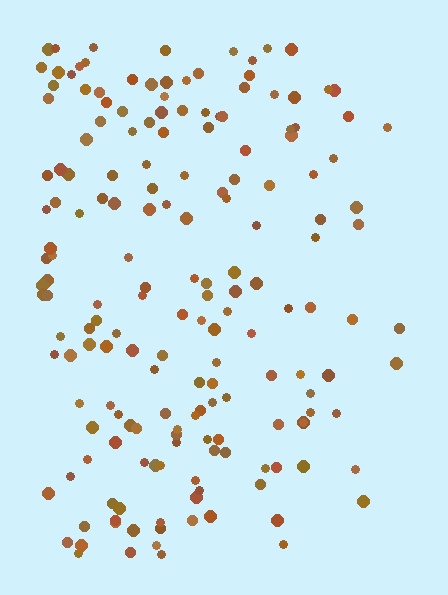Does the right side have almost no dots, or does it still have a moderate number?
Still a moderate number, just noticeably fewer than the left.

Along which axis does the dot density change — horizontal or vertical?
Horizontal.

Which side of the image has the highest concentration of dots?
The left.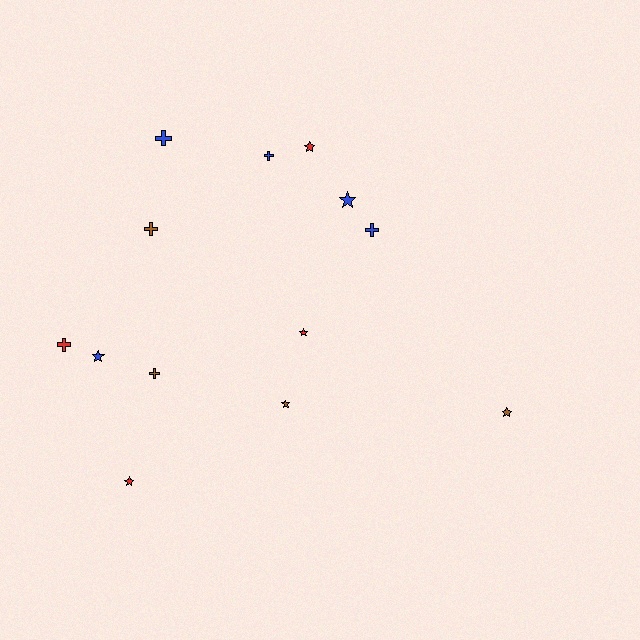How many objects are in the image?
There are 13 objects.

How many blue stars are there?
There are 2 blue stars.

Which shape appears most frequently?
Star, with 7 objects.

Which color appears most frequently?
Blue, with 5 objects.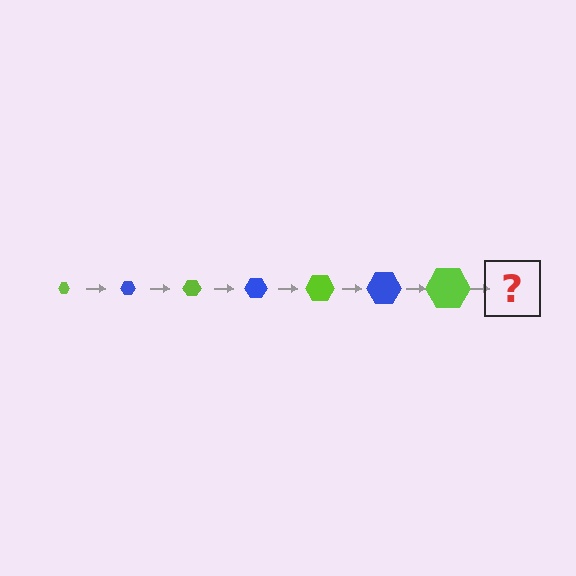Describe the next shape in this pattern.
It should be a blue hexagon, larger than the previous one.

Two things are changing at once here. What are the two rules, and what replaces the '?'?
The two rules are that the hexagon grows larger each step and the color cycles through lime and blue. The '?' should be a blue hexagon, larger than the previous one.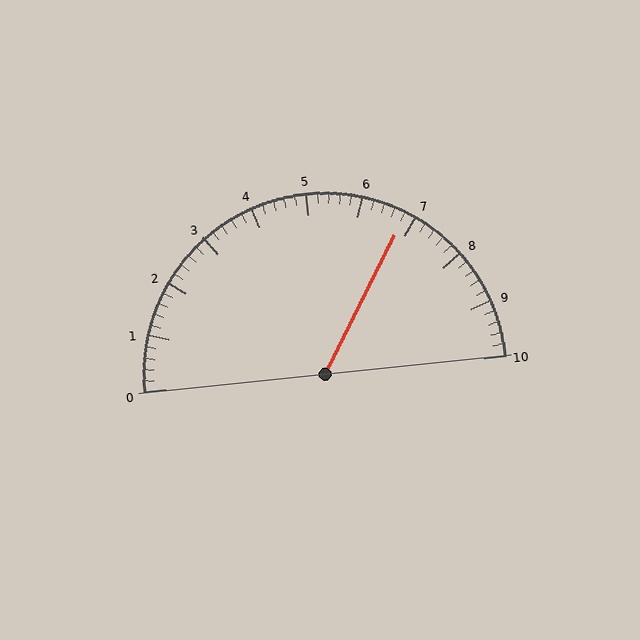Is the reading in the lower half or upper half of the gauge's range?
The reading is in the upper half of the range (0 to 10).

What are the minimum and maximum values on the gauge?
The gauge ranges from 0 to 10.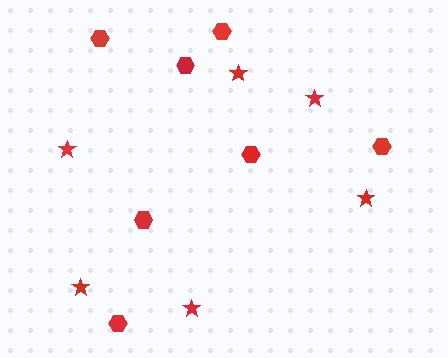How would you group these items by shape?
There are 2 groups: one group of hexagons (7) and one group of stars (6).